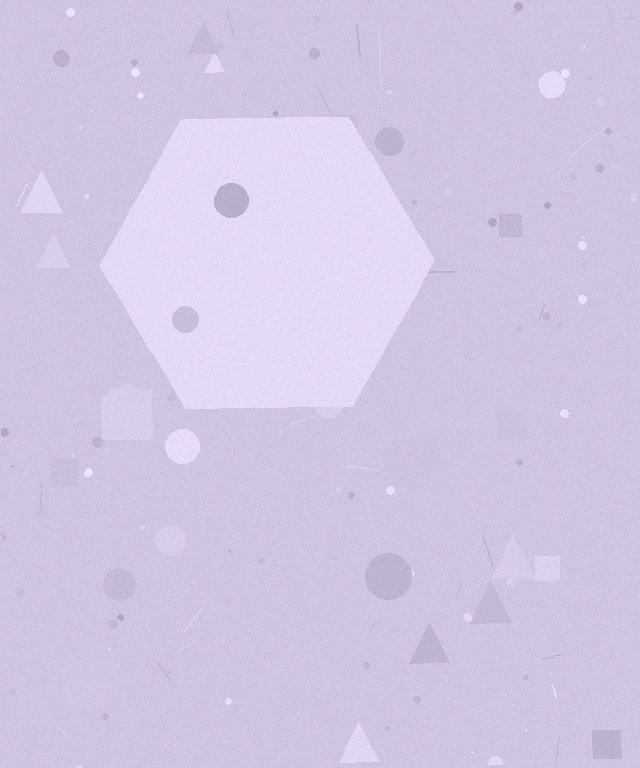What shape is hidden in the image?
A hexagon is hidden in the image.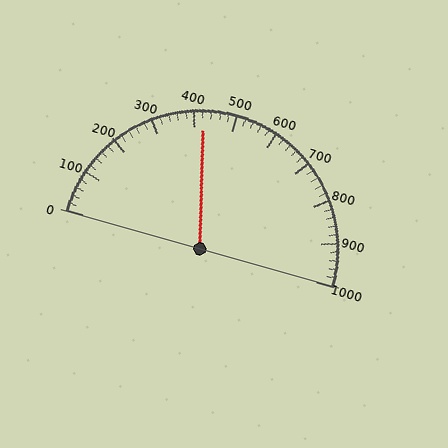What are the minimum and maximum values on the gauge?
The gauge ranges from 0 to 1000.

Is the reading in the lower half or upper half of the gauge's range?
The reading is in the lower half of the range (0 to 1000).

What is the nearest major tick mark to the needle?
The nearest major tick mark is 400.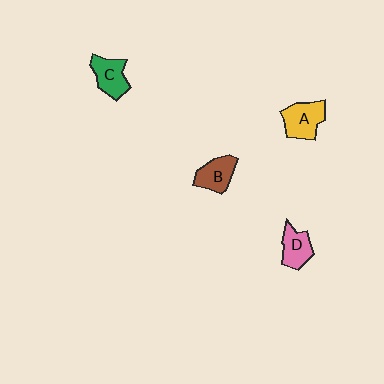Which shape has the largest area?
Shape A (yellow).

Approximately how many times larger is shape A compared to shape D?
Approximately 1.2 times.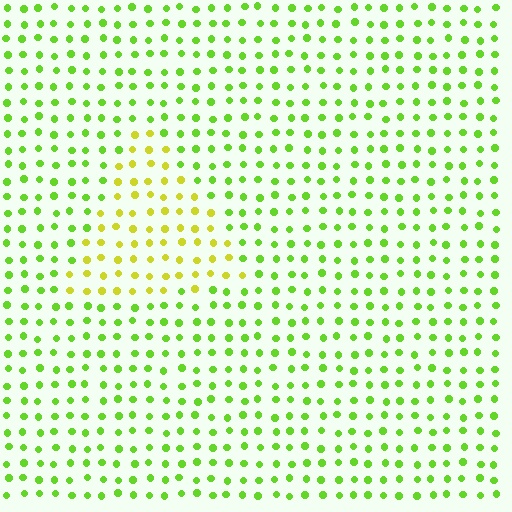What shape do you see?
I see a triangle.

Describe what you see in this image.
The image is filled with small lime elements in a uniform arrangement. A triangle-shaped region is visible where the elements are tinted to a slightly different hue, forming a subtle color boundary.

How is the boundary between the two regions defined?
The boundary is defined purely by a slight shift in hue (about 36 degrees). Spacing, size, and orientation are identical on both sides.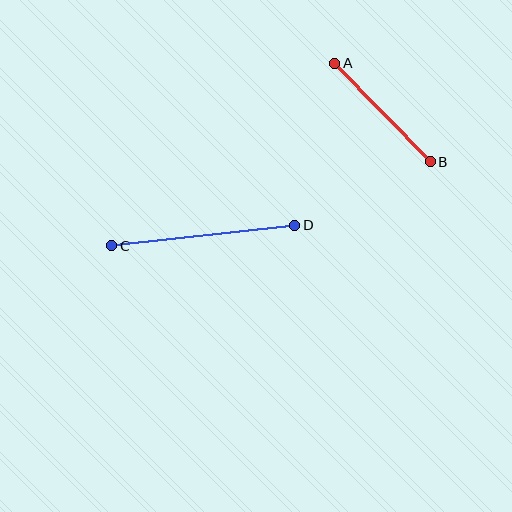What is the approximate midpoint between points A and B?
The midpoint is at approximately (382, 112) pixels.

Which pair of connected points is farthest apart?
Points C and D are farthest apart.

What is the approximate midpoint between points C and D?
The midpoint is at approximately (203, 235) pixels.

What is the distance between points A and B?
The distance is approximately 137 pixels.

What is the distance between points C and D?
The distance is approximately 184 pixels.